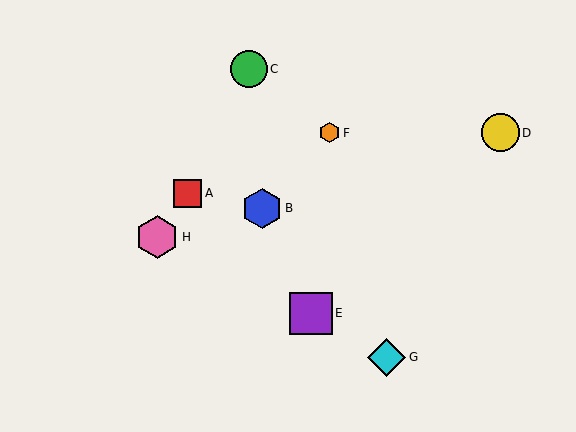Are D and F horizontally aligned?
Yes, both are at y≈133.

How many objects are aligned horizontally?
2 objects (D, F) are aligned horizontally.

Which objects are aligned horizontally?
Objects D, F are aligned horizontally.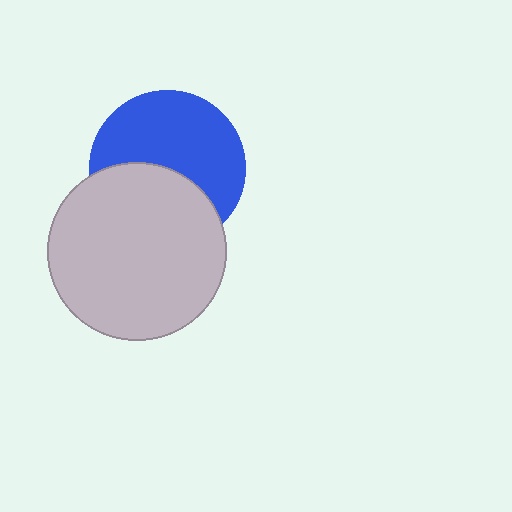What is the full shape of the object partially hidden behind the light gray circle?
The partially hidden object is a blue circle.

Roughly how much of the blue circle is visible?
About half of it is visible (roughly 59%).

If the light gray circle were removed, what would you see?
You would see the complete blue circle.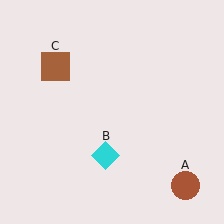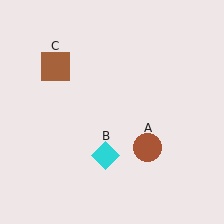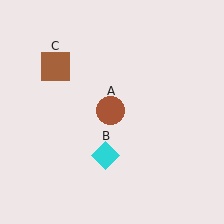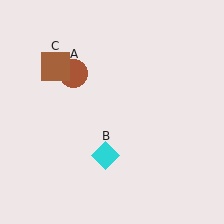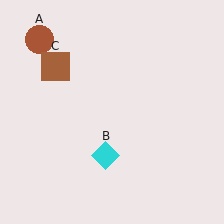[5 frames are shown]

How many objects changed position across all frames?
1 object changed position: brown circle (object A).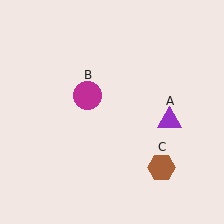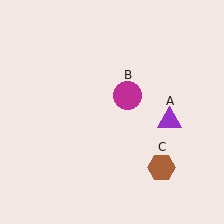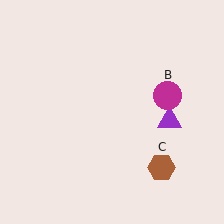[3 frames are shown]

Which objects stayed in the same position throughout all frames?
Purple triangle (object A) and brown hexagon (object C) remained stationary.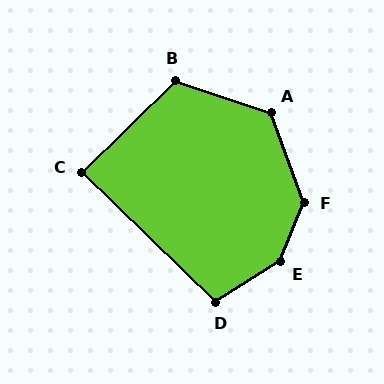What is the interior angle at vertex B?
Approximately 118 degrees (obtuse).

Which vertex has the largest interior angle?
E, at approximately 144 degrees.